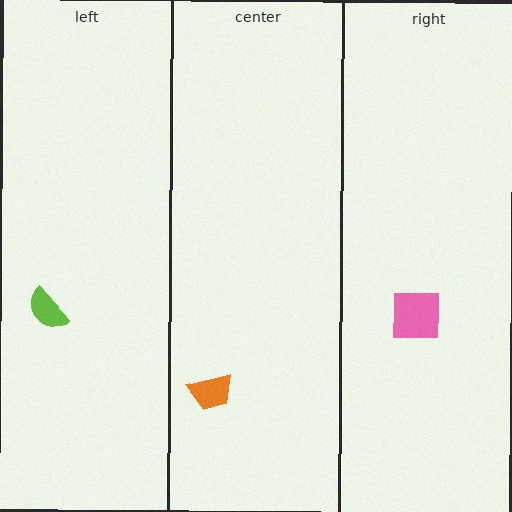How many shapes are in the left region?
1.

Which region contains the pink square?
The right region.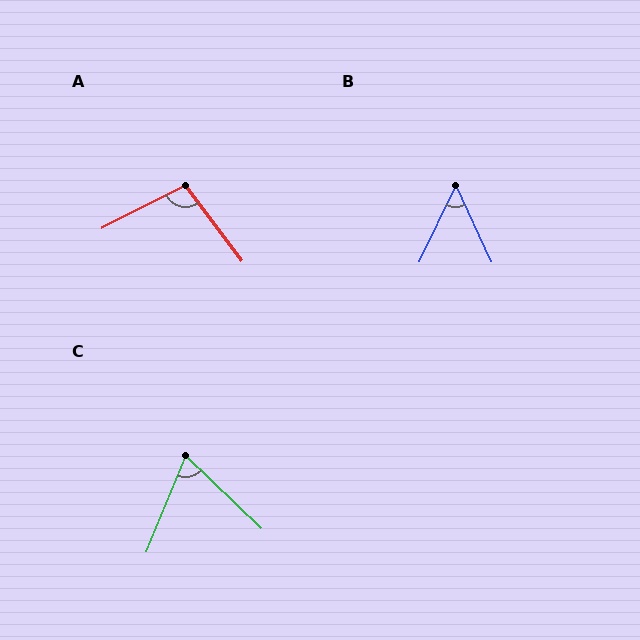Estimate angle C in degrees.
Approximately 68 degrees.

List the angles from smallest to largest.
B (50°), C (68°), A (100°).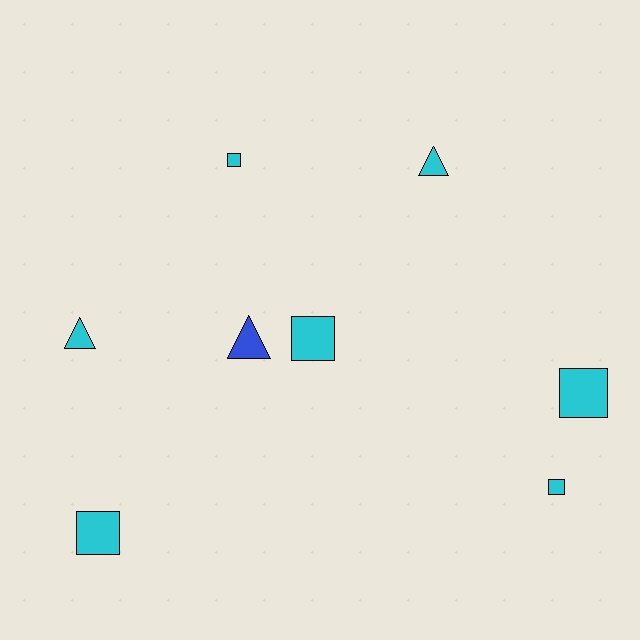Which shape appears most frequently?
Square, with 5 objects.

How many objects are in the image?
There are 8 objects.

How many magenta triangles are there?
There are no magenta triangles.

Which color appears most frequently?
Cyan, with 7 objects.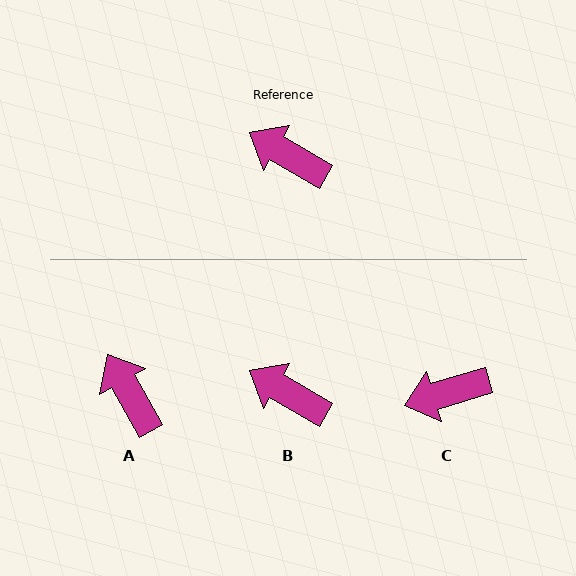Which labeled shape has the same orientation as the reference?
B.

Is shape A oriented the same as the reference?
No, it is off by about 30 degrees.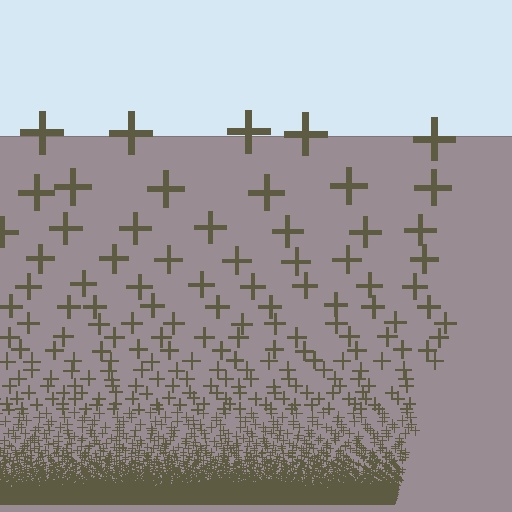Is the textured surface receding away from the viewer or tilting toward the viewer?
The surface appears to tilt toward the viewer. Texture elements get larger and sparser toward the top.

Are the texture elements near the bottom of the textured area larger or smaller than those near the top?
Smaller. The gradient is inverted — elements near the bottom are smaller and denser.